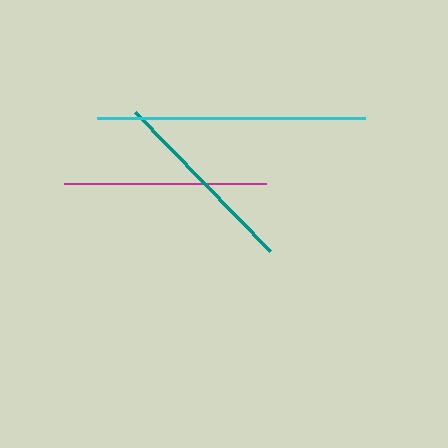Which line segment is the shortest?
The teal line is the shortest at approximately 195 pixels.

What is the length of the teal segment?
The teal segment is approximately 195 pixels long.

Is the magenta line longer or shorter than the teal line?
The magenta line is longer than the teal line.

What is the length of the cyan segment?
The cyan segment is approximately 267 pixels long.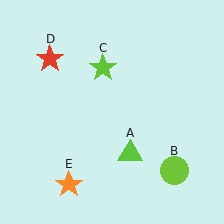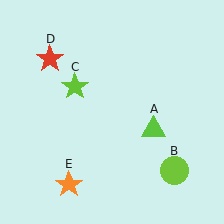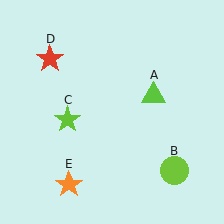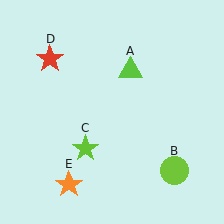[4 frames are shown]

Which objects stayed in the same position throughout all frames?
Lime circle (object B) and red star (object D) and orange star (object E) remained stationary.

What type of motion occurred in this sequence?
The lime triangle (object A), lime star (object C) rotated counterclockwise around the center of the scene.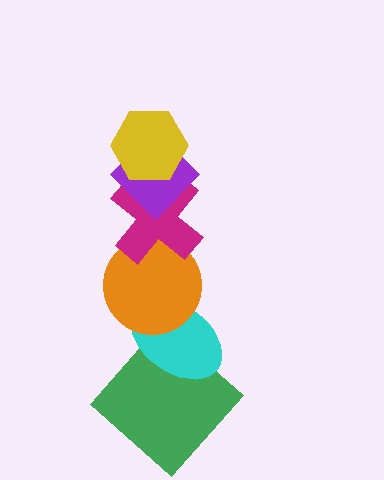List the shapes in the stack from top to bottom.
From top to bottom: the yellow hexagon, the purple diamond, the magenta cross, the orange circle, the cyan ellipse, the green diamond.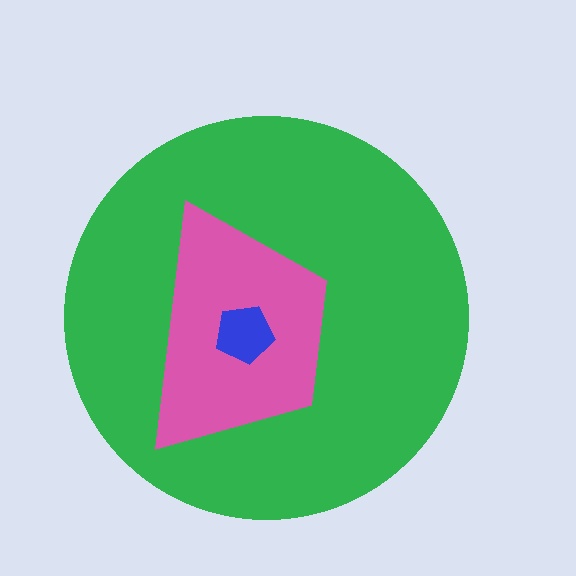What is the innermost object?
The blue pentagon.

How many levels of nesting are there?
3.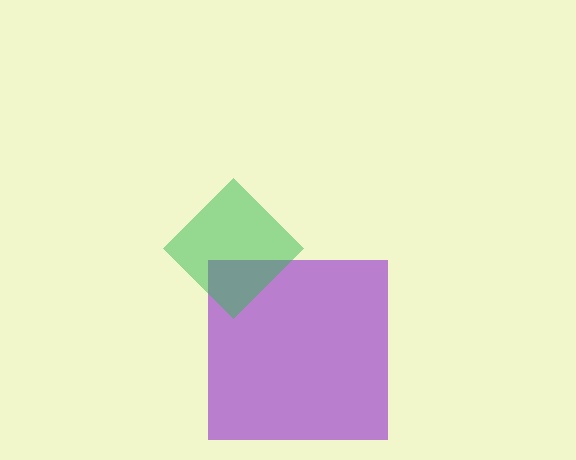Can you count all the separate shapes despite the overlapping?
Yes, there are 2 separate shapes.